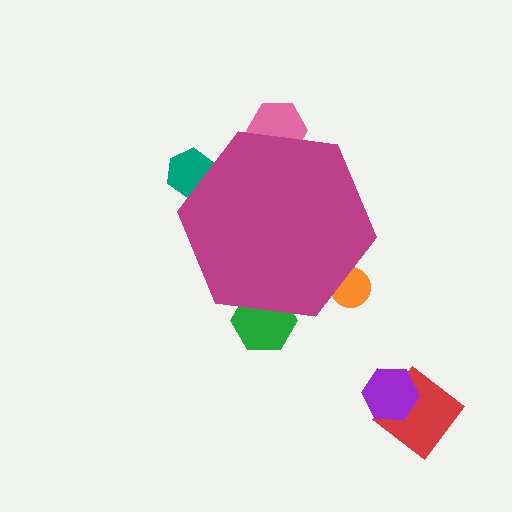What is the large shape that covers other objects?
A magenta hexagon.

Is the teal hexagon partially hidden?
Yes, the teal hexagon is partially hidden behind the magenta hexagon.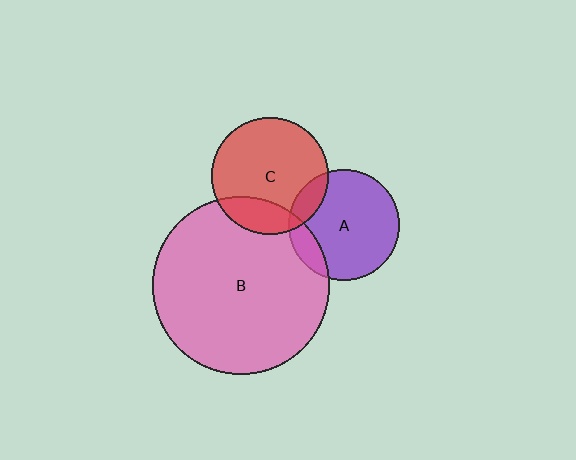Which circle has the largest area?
Circle B (pink).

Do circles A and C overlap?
Yes.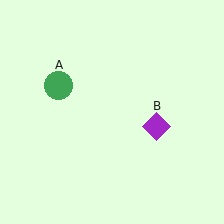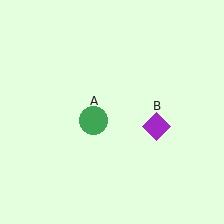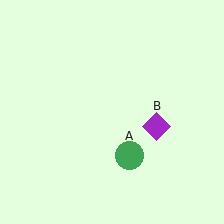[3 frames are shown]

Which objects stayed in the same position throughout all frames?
Purple diamond (object B) remained stationary.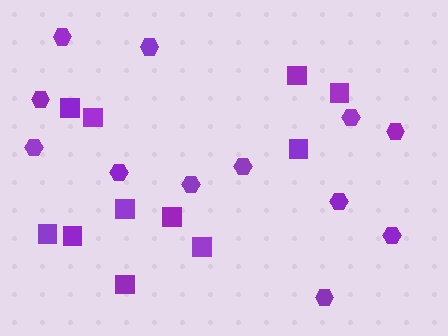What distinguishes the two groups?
There are 2 groups: one group of hexagons (12) and one group of squares (11).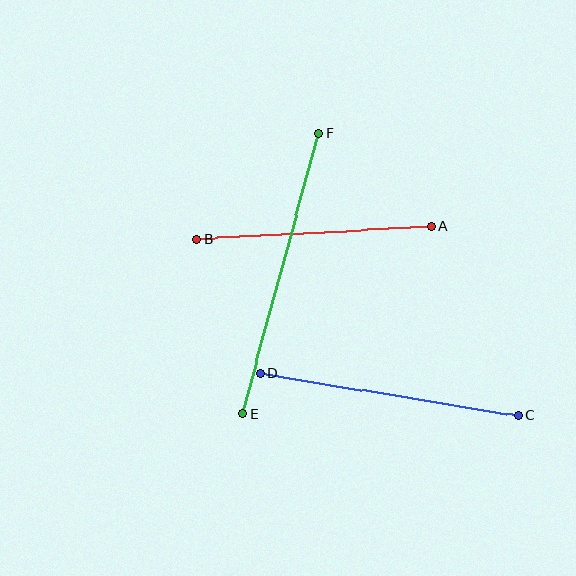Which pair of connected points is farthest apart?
Points E and F are farthest apart.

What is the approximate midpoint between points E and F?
The midpoint is at approximately (281, 274) pixels.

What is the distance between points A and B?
The distance is approximately 235 pixels.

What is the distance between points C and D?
The distance is approximately 261 pixels.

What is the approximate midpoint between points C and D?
The midpoint is at approximately (389, 394) pixels.